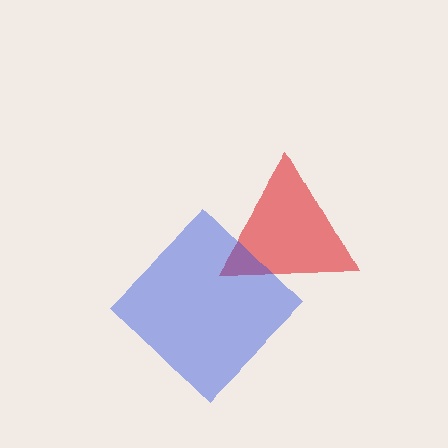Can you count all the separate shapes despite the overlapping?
Yes, there are 2 separate shapes.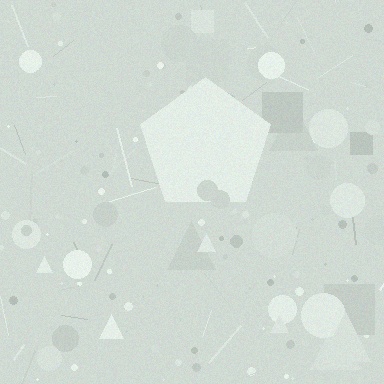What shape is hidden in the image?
A pentagon is hidden in the image.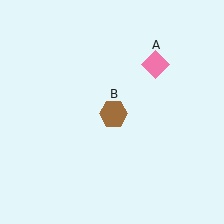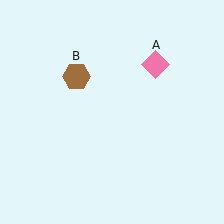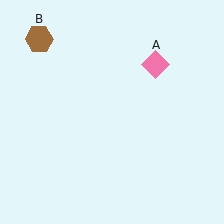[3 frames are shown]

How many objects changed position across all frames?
1 object changed position: brown hexagon (object B).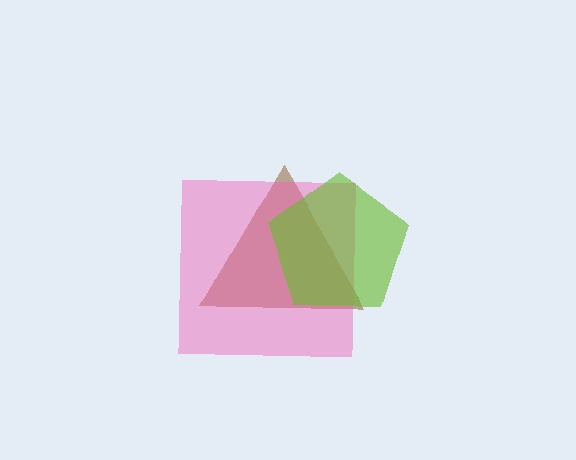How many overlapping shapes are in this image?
There are 3 overlapping shapes in the image.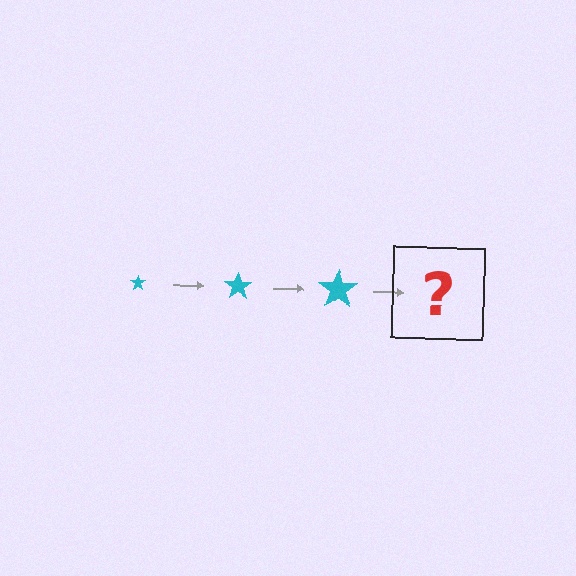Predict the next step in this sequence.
The next step is a cyan star, larger than the previous one.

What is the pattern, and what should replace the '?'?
The pattern is that the star gets progressively larger each step. The '?' should be a cyan star, larger than the previous one.